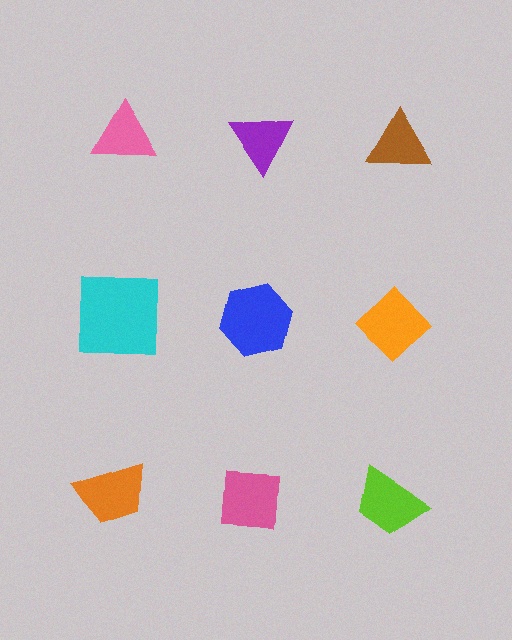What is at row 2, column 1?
A cyan square.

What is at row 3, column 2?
A pink square.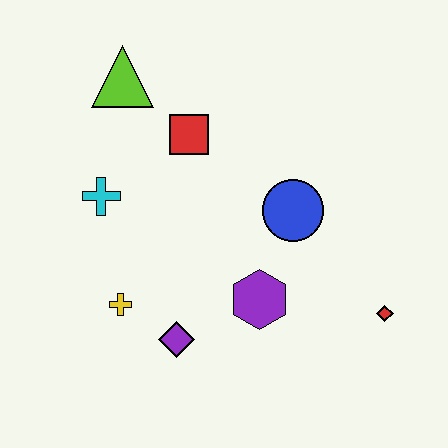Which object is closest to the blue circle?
The purple hexagon is closest to the blue circle.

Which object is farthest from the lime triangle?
The red diamond is farthest from the lime triangle.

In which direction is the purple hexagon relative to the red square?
The purple hexagon is below the red square.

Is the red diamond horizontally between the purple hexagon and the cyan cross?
No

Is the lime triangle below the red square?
No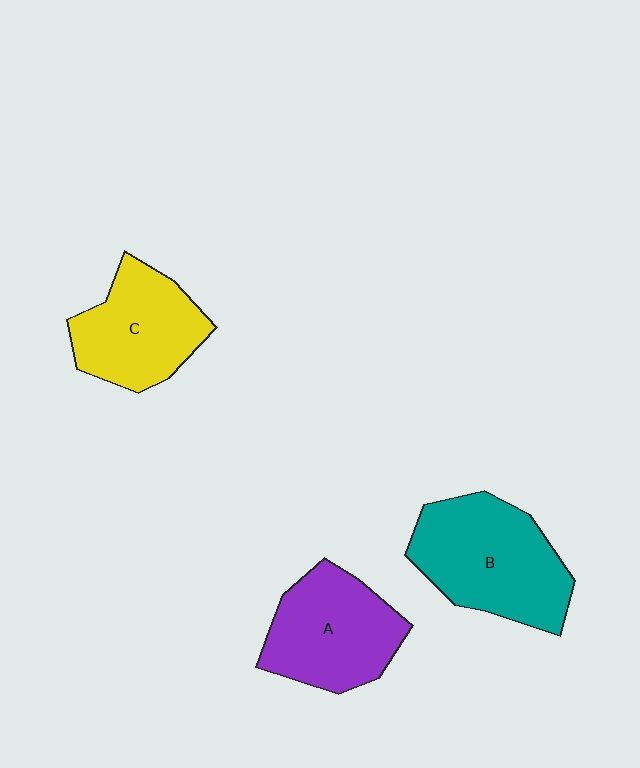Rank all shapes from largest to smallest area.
From largest to smallest: B (teal), A (purple), C (yellow).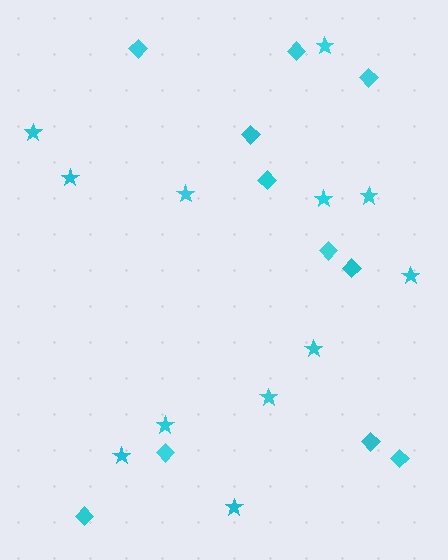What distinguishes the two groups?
There are 2 groups: one group of stars (12) and one group of diamonds (11).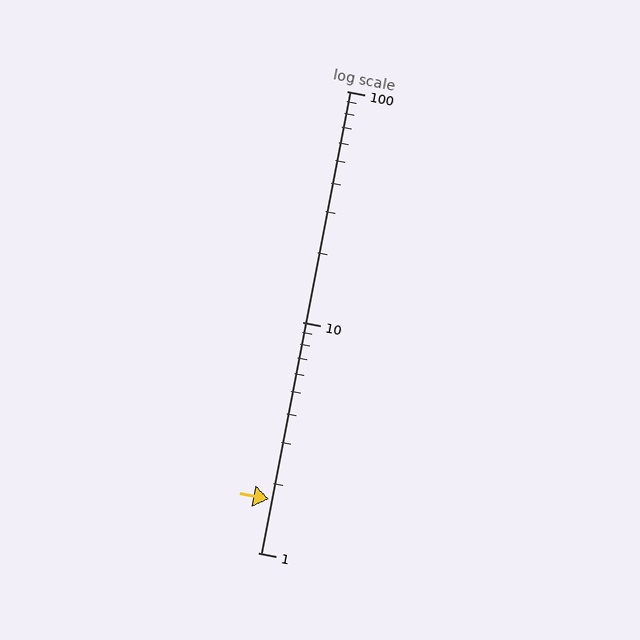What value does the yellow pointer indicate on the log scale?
The pointer indicates approximately 1.7.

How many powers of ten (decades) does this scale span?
The scale spans 2 decades, from 1 to 100.